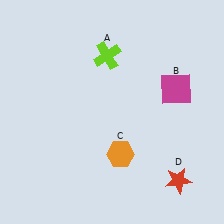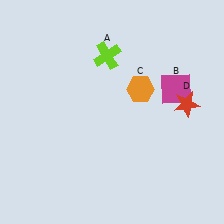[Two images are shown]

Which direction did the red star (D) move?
The red star (D) moved up.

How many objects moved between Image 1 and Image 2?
2 objects moved between the two images.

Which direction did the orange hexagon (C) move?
The orange hexagon (C) moved up.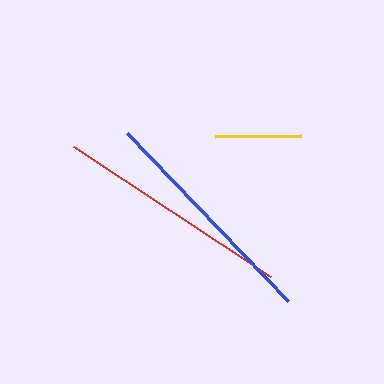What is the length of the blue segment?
The blue segment is approximately 232 pixels long.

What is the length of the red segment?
The red segment is approximately 236 pixels long.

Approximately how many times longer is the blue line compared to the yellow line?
The blue line is approximately 2.7 times the length of the yellow line.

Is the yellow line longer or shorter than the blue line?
The blue line is longer than the yellow line.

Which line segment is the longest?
The red line is the longest at approximately 236 pixels.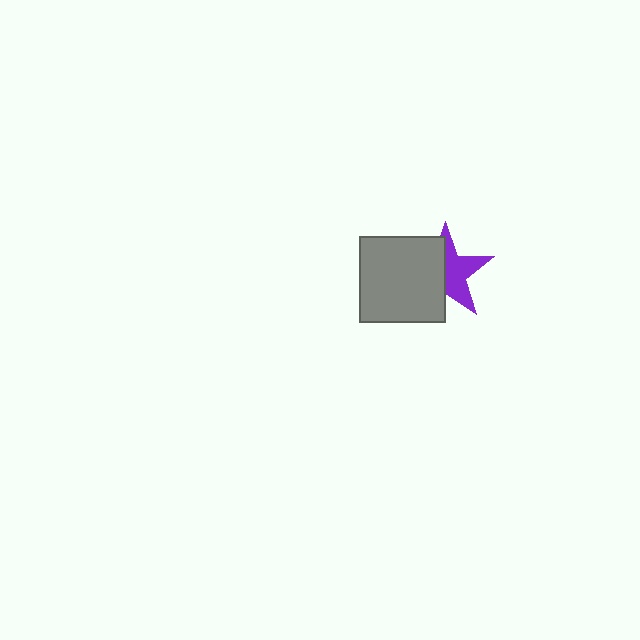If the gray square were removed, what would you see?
You would see the complete purple star.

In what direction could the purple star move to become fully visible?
The purple star could move right. That would shift it out from behind the gray square entirely.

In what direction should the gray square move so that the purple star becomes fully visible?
The gray square should move left. That is the shortest direction to clear the overlap and leave the purple star fully visible.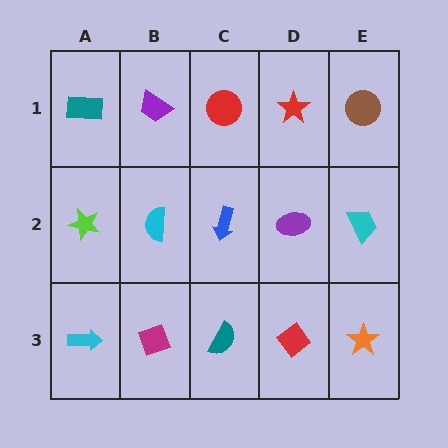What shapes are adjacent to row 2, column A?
A teal rectangle (row 1, column A), a cyan arrow (row 3, column A), a cyan semicircle (row 2, column B).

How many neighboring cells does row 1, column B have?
3.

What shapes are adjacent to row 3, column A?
A lime star (row 2, column A), a magenta diamond (row 3, column B).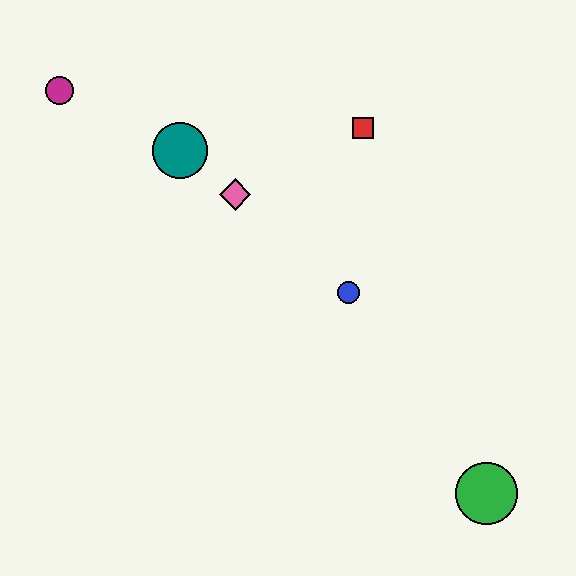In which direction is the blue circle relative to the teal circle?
The blue circle is to the right of the teal circle.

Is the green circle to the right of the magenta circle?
Yes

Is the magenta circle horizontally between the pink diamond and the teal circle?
No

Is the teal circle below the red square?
Yes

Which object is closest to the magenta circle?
The teal circle is closest to the magenta circle.